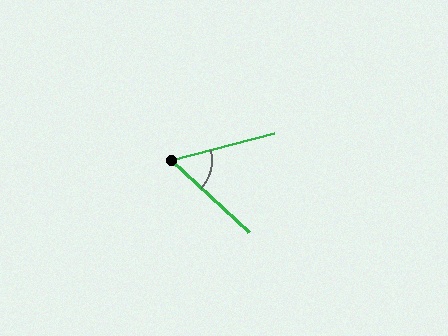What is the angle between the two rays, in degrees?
Approximately 58 degrees.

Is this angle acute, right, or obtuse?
It is acute.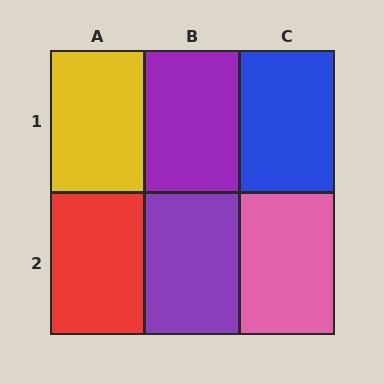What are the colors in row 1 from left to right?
Yellow, purple, blue.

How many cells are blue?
1 cell is blue.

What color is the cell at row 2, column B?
Purple.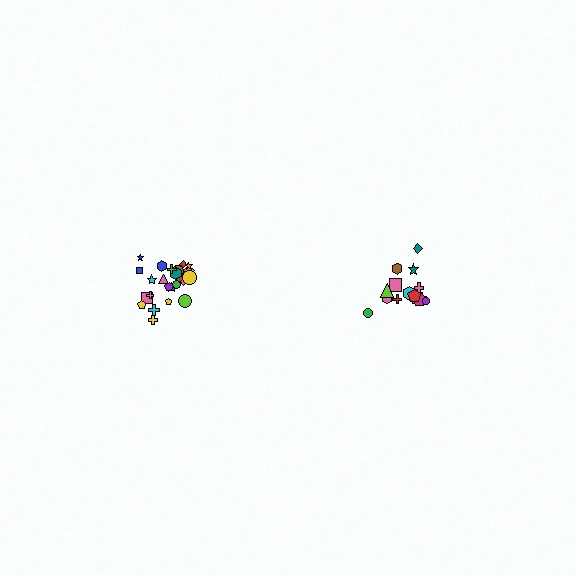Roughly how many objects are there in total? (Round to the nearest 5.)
Roughly 40 objects in total.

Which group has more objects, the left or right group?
The left group.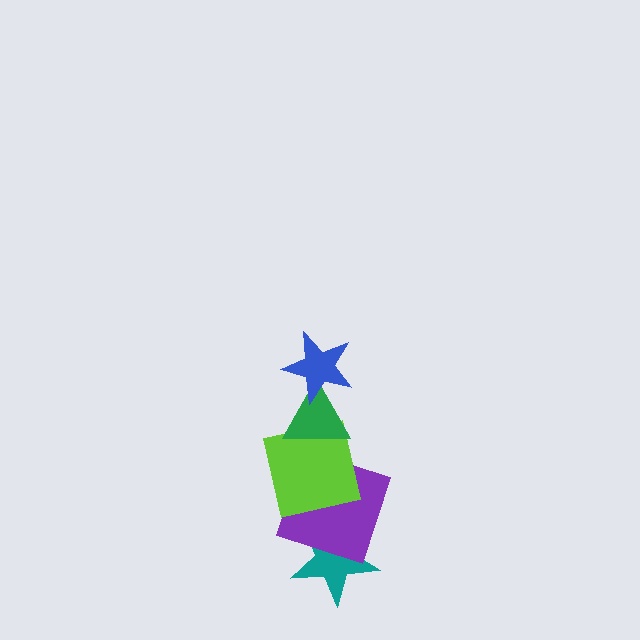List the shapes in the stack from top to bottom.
From top to bottom: the blue star, the green triangle, the lime square, the purple square, the teal star.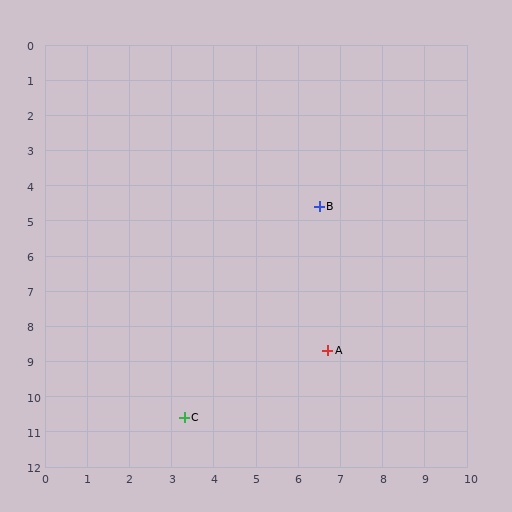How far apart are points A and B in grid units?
Points A and B are about 4.1 grid units apart.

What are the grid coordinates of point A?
Point A is at approximately (6.7, 8.7).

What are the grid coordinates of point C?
Point C is at approximately (3.3, 10.6).